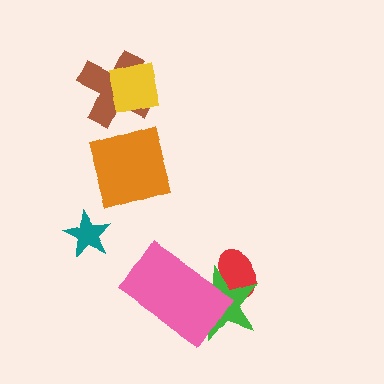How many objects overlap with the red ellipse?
2 objects overlap with the red ellipse.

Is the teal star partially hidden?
No, no other shape covers it.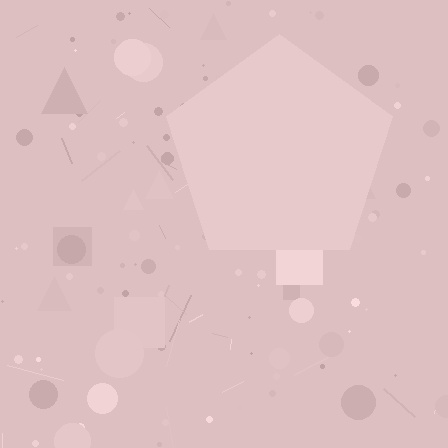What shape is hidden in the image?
A pentagon is hidden in the image.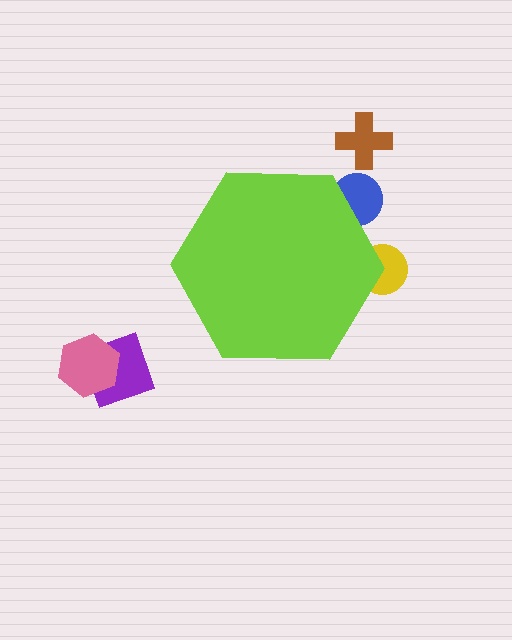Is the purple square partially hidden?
No, the purple square is fully visible.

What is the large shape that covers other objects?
A lime hexagon.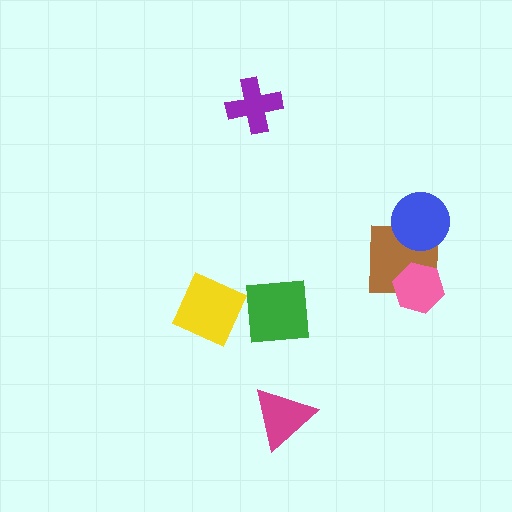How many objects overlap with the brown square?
2 objects overlap with the brown square.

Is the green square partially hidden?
Yes, it is partially covered by another shape.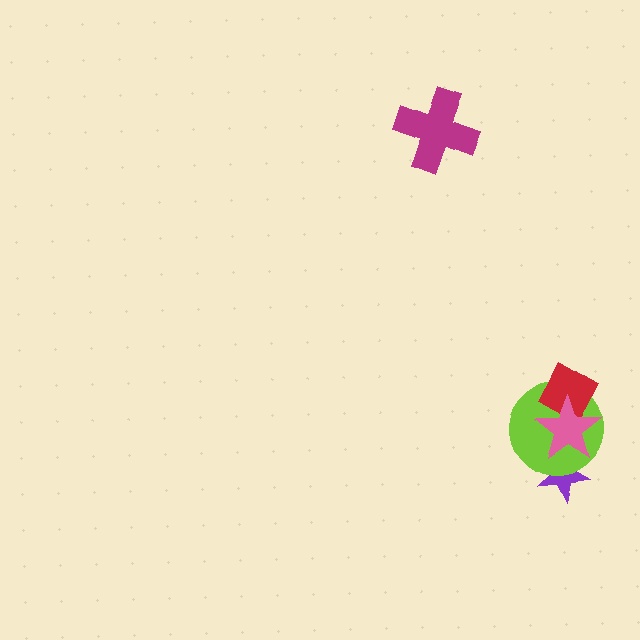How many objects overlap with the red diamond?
2 objects overlap with the red diamond.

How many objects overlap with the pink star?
3 objects overlap with the pink star.